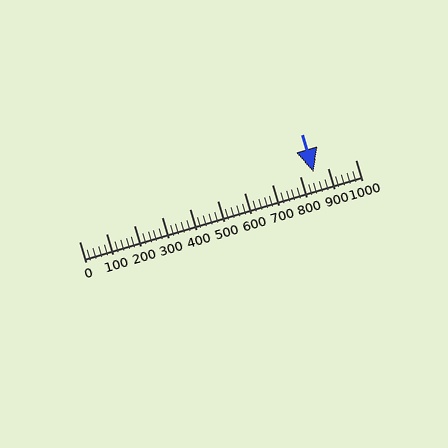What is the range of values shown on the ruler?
The ruler shows values from 0 to 1000.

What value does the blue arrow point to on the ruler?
The blue arrow points to approximately 849.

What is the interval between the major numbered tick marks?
The major tick marks are spaced 100 units apart.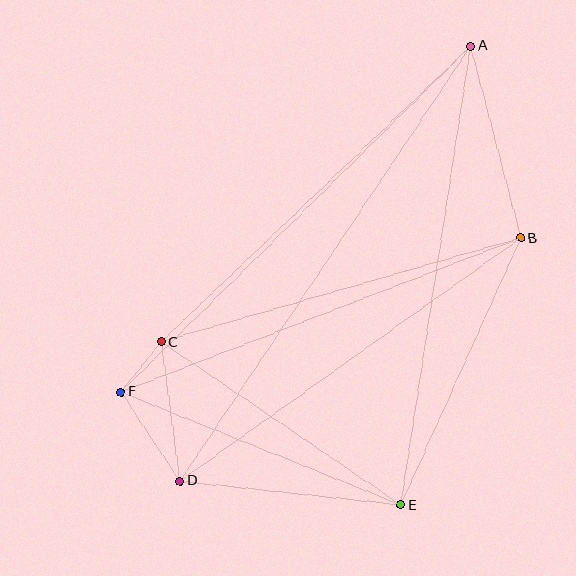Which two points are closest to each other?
Points C and F are closest to each other.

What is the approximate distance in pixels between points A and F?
The distance between A and F is approximately 492 pixels.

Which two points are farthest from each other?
Points A and D are farthest from each other.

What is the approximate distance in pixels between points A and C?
The distance between A and C is approximately 428 pixels.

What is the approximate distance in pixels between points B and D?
The distance between B and D is approximately 418 pixels.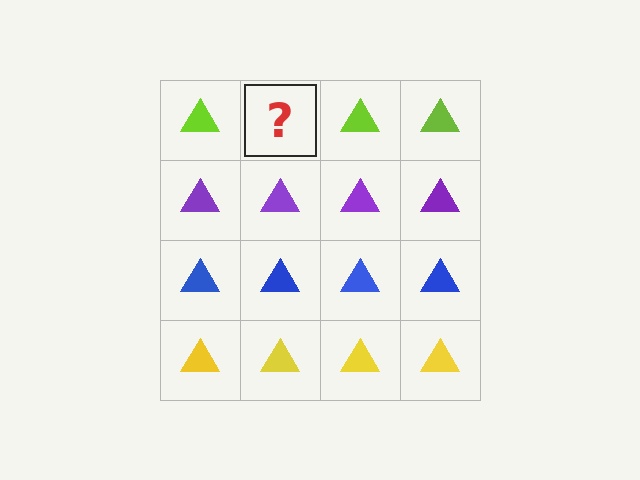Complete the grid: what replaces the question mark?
The question mark should be replaced with a lime triangle.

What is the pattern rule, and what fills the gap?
The rule is that each row has a consistent color. The gap should be filled with a lime triangle.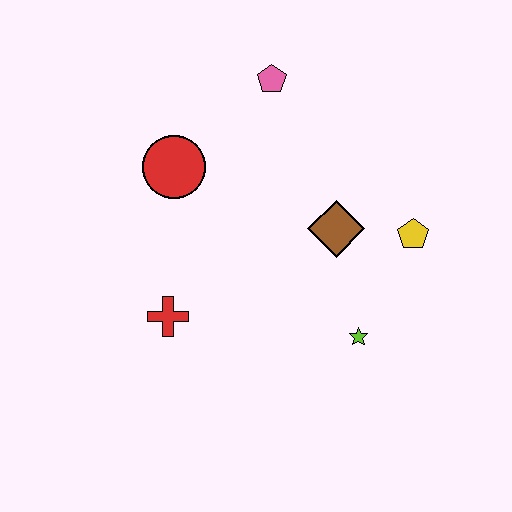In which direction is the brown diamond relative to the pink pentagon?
The brown diamond is below the pink pentagon.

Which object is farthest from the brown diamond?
The red cross is farthest from the brown diamond.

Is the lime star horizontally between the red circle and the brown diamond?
No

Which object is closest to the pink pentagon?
The red circle is closest to the pink pentagon.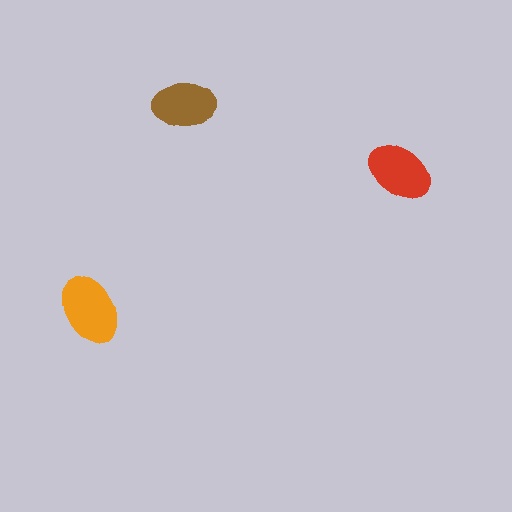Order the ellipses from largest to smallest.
the orange one, the red one, the brown one.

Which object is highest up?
The brown ellipse is topmost.